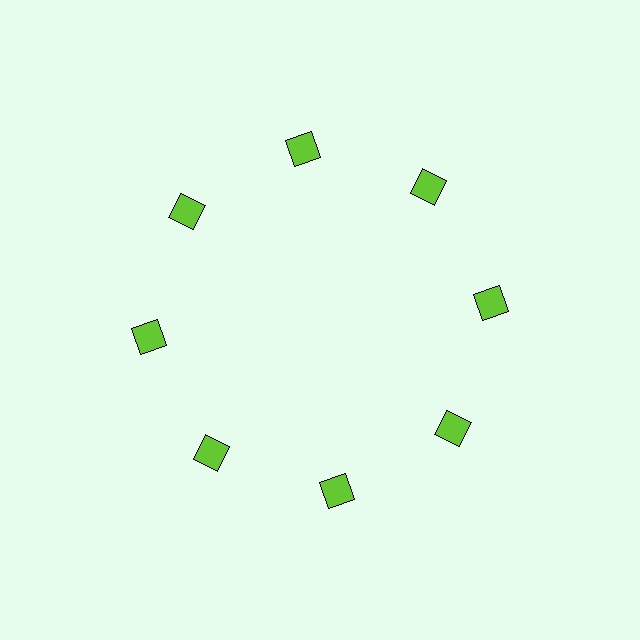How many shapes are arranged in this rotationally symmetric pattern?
There are 8 shapes, arranged in 8 groups of 1.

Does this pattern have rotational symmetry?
Yes, this pattern has 8-fold rotational symmetry. It looks the same after rotating 45 degrees around the center.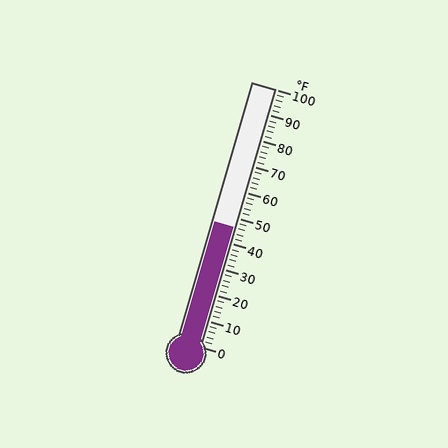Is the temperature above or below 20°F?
The temperature is above 20°F.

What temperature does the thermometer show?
The thermometer shows approximately 46°F.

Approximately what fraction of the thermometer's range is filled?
The thermometer is filled to approximately 45% of its range.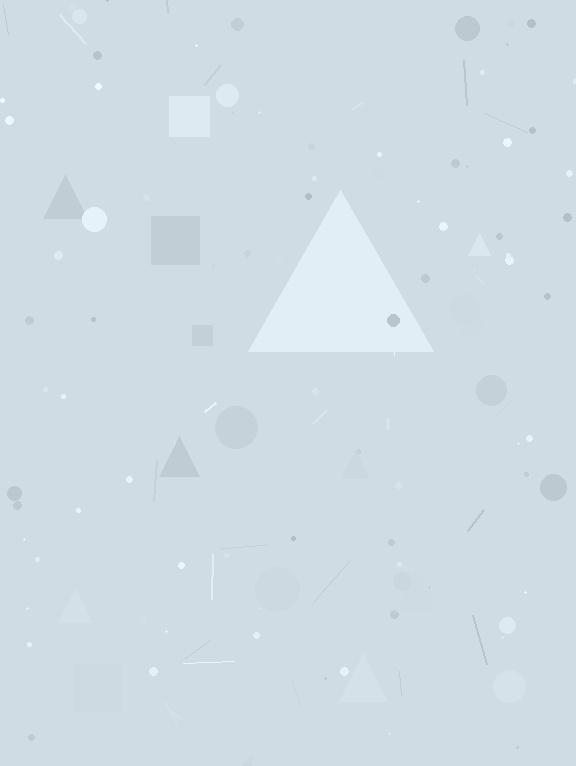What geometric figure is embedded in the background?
A triangle is embedded in the background.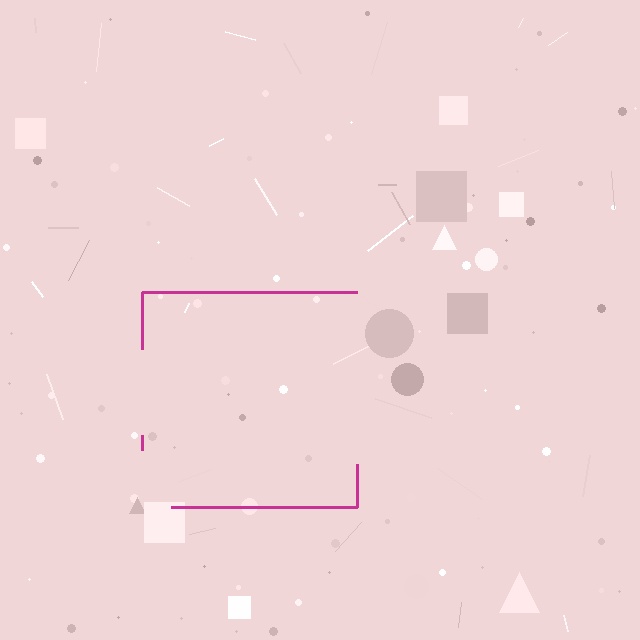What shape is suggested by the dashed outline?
The dashed outline suggests a square.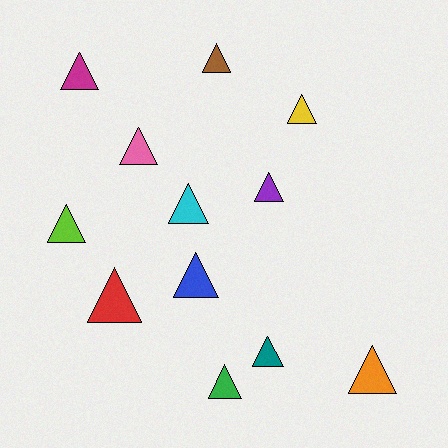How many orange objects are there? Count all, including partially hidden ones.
There is 1 orange object.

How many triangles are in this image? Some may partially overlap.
There are 12 triangles.